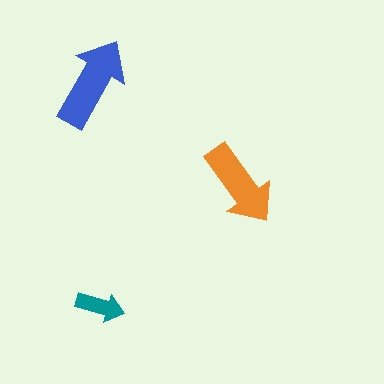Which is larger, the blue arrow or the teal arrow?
The blue one.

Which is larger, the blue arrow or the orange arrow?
The blue one.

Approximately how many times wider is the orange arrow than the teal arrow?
About 2 times wider.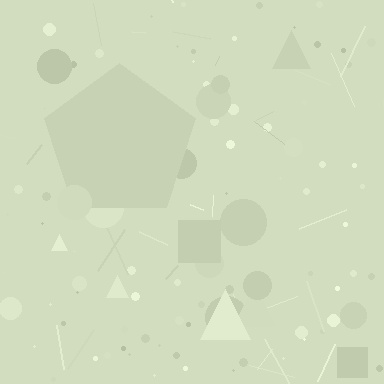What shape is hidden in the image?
A pentagon is hidden in the image.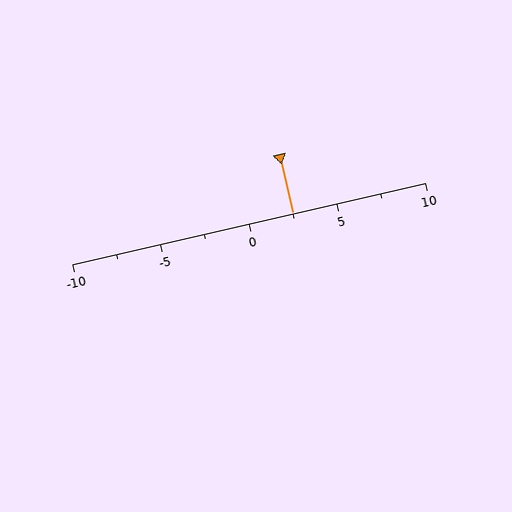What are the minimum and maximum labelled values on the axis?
The axis runs from -10 to 10.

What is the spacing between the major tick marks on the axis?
The major ticks are spaced 5 apart.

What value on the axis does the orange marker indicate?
The marker indicates approximately 2.5.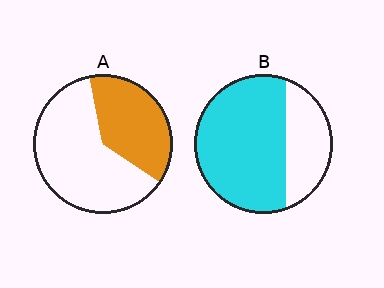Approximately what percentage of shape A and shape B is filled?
A is approximately 40% and B is approximately 70%.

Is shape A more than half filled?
No.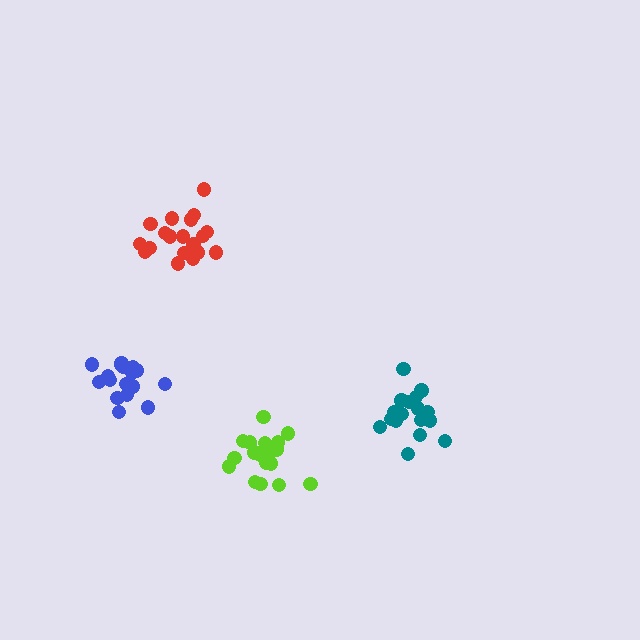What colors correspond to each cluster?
The clusters are colored: red, lime, teal, blue.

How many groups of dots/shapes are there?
There are 4 groups.